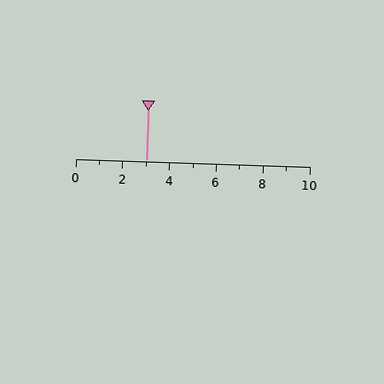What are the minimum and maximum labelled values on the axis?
The axis runs from 0 to 10.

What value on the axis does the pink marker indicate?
The marker indicates approximately 3.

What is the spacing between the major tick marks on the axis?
The major ticks are spaced 2 apart.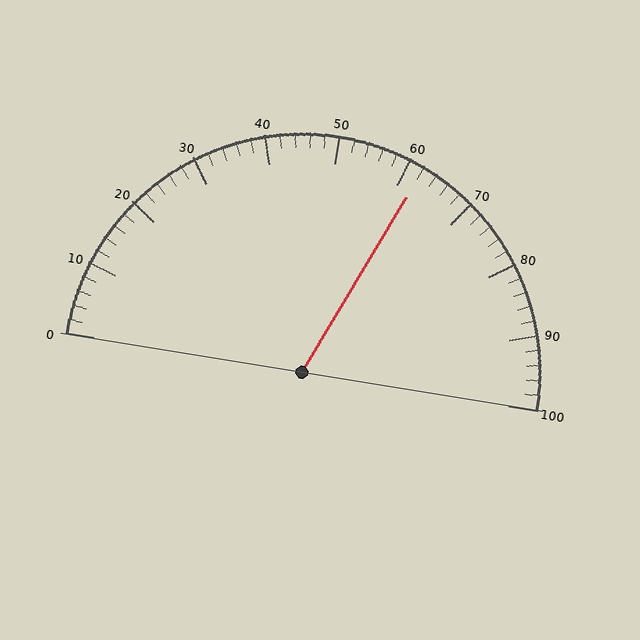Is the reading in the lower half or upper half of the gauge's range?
The reading is in the upper half of the range (0 to 100).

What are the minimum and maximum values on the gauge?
The gauge ranges from 0 to 100.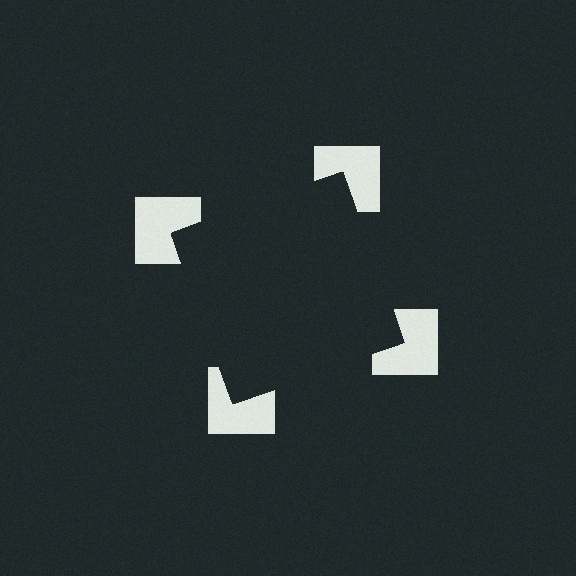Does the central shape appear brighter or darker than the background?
It typically appears slightly darker than the background, even though no actual brightness change is drawn.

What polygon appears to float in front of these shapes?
An illusory square — its edges are inferred from the aligned wedge cuts in the notched squares, not physically drawn.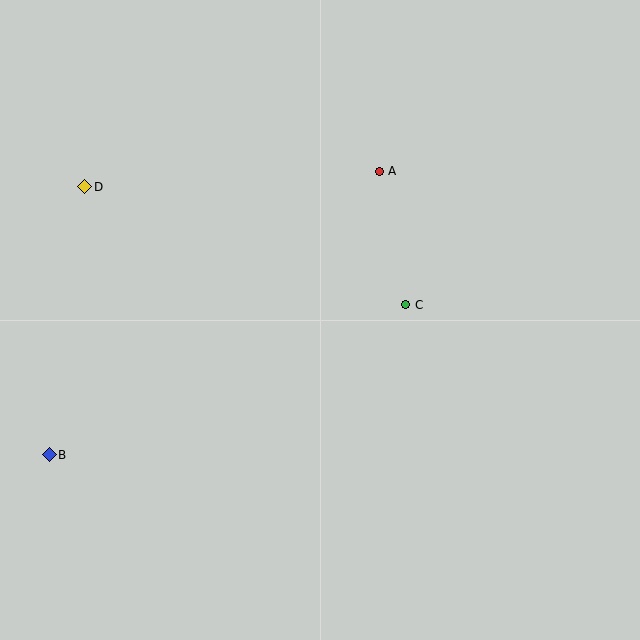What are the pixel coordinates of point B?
Point B is at (49, 455).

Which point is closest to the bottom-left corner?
Point B is closest to the bottom-left corner.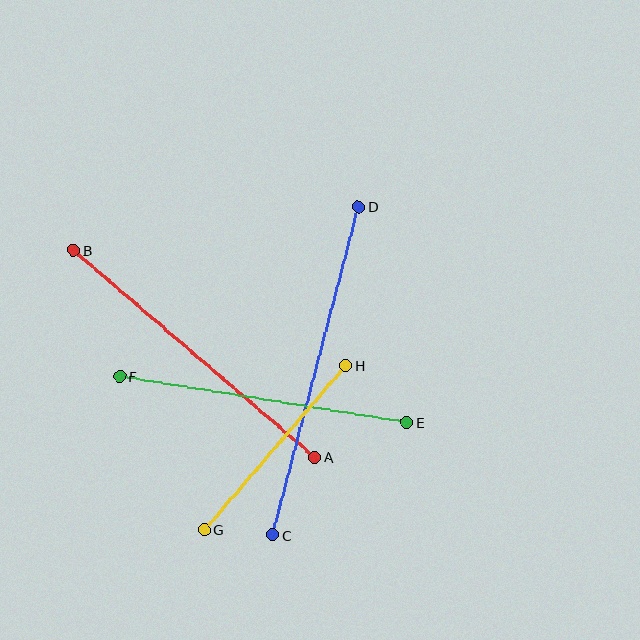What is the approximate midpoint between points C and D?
The midpoint is at approximately (316, 371) pixels.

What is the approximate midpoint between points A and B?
The midpoint is at approximately (194, 354) pixels.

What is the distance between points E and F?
The distance is approximately 290 pixels.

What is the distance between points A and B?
The distance is approximately 318 pixels.